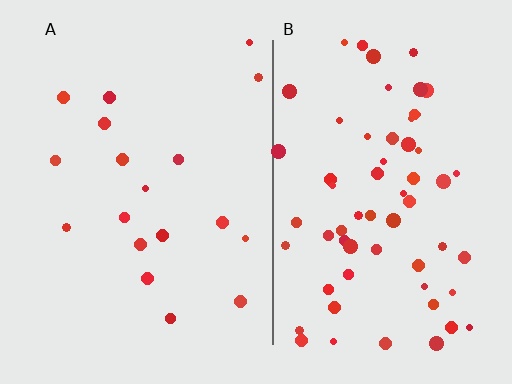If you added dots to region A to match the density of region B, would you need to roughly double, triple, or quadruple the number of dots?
Approximately triple.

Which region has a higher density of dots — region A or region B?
B (the right).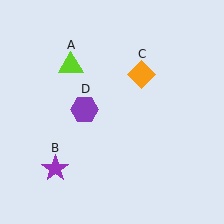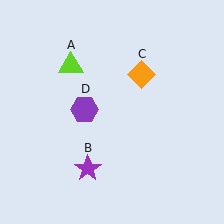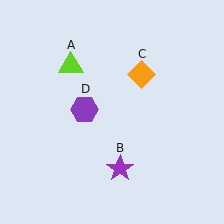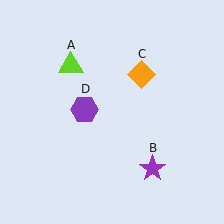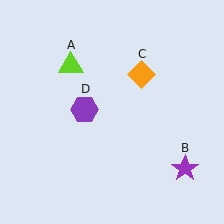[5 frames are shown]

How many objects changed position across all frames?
1 object changed position: purple star (object B).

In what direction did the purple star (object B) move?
The purple star (object B) moved right.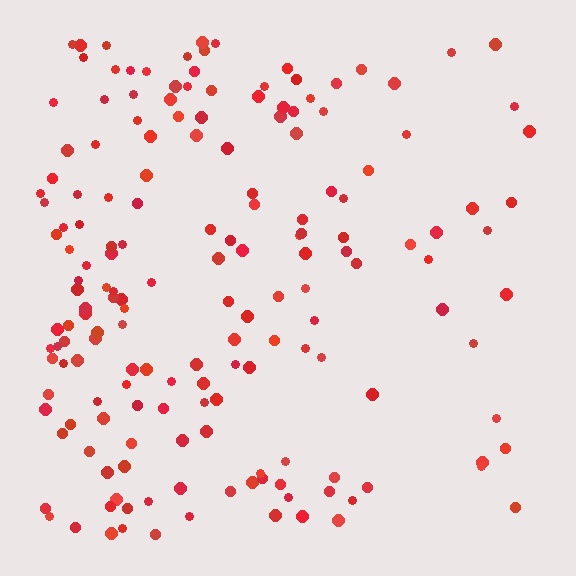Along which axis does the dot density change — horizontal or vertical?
Horizontal.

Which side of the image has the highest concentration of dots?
The left.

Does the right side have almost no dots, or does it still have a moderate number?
Still a moderate number, just noticeably fewer than the left.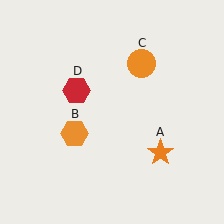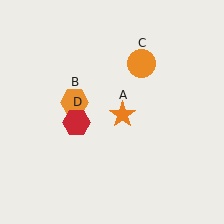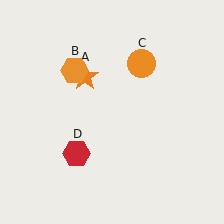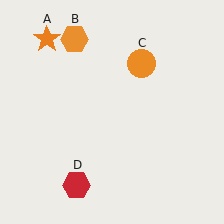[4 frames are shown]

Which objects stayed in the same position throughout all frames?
Orange circle (object C) remained stationary.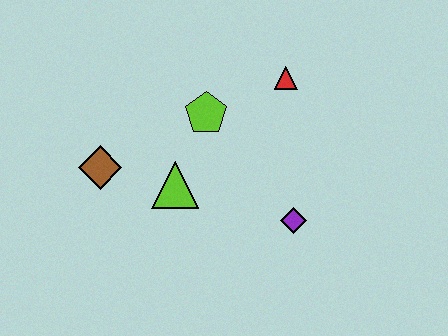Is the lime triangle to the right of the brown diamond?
Yes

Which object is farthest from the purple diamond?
The brown diamond is farthest from the purple diamond.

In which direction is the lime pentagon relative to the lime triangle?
The lime pentagon is above the lime triangle.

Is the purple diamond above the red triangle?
No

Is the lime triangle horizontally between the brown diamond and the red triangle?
Yes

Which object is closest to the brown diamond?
The lime triangle is closest to the brown diamond.